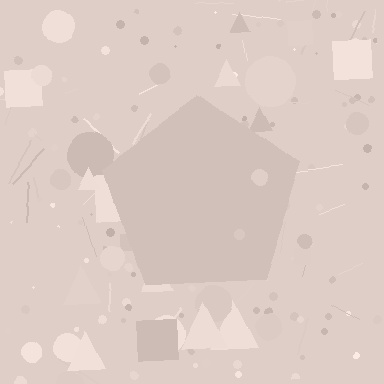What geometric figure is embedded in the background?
A pentagon is embedded in the background.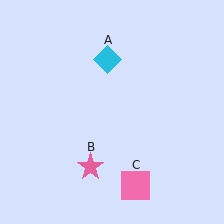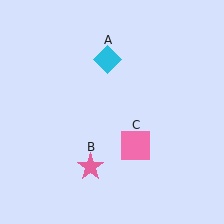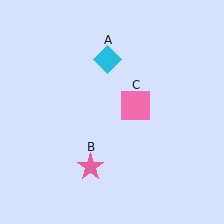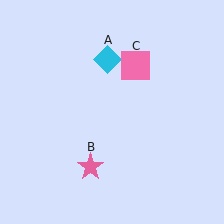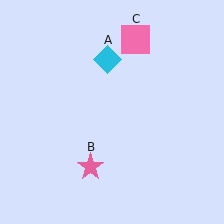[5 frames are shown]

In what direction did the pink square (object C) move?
The pink square (object C) moved up.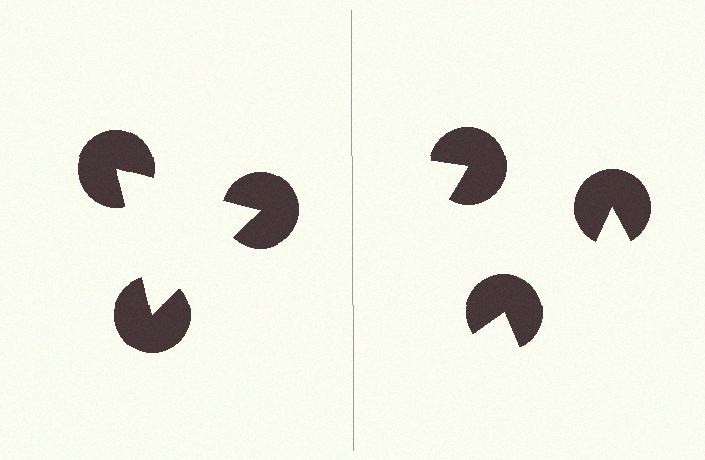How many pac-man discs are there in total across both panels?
6 — 3 on each side.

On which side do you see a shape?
An illusory triangle appears on the left side. On the right side the wedge cuts are rotated, so no coherent shape forms.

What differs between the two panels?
The pac-man discs are positioned identically on both sides; only the wedge orientations differ. On the left they align to a triangle; on the right they are misaligned.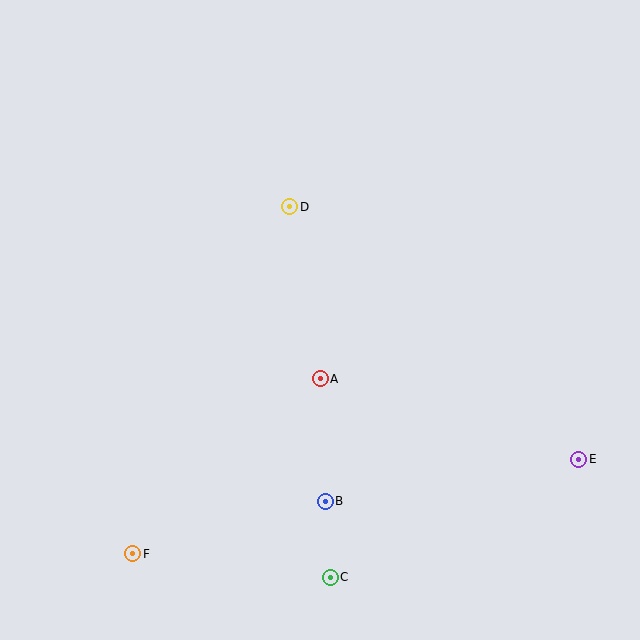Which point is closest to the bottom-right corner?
Point E is closest to the bottom-right corner.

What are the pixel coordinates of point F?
Point F is at (133, 554).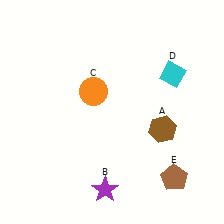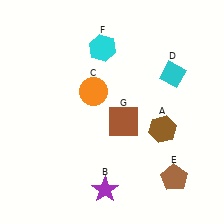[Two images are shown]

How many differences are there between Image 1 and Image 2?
There are 2 differences between the two images.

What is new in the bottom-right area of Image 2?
A brown square (G) was added in the bottom-right area of Image 2.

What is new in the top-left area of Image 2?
A cyan hexagon (F) was added in the top-left area of Image 2.